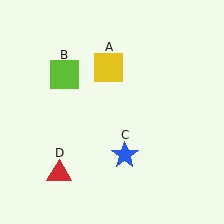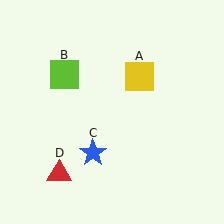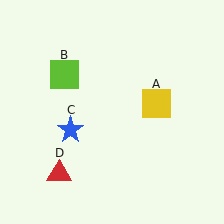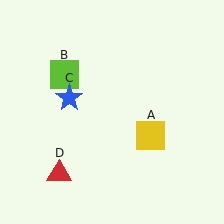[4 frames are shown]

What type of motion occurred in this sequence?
The yellow square (object A), blue star (object C) rotated clockwise around the center of the scene.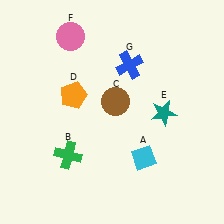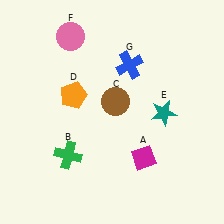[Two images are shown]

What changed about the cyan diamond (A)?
In Image 1, A is cyan. In Image 2, it changed to magenta.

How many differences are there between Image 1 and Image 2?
There is 1 difference between the two images.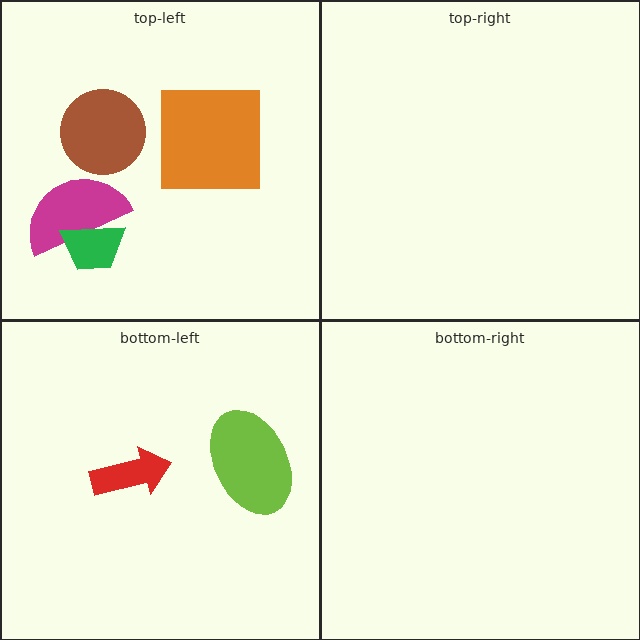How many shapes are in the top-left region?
4.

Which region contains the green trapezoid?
The top-left region.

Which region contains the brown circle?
The top-left region.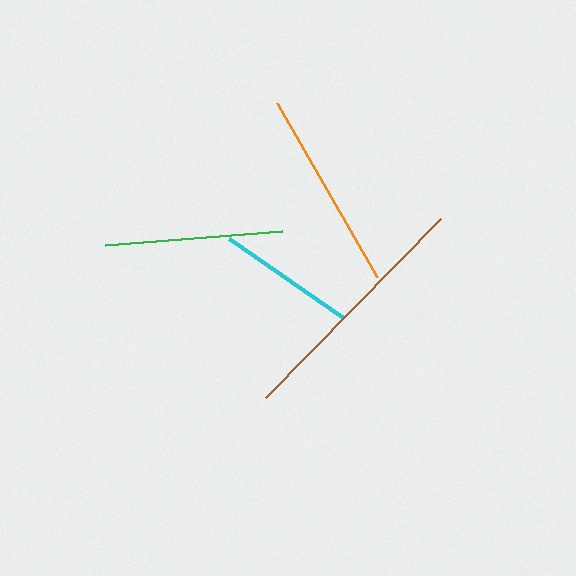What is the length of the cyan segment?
The cyan segment is approximately 139 pixels long.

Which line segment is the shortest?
The cyan line is the shortest at approximately 139 pixels.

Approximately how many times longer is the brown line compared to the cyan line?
The brown line is approximately 1.8 times the length of the cyan line.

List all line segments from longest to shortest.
From longest to shortest: brown, orange, green, cyan.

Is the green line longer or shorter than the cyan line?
The green line is longer than the cyan line.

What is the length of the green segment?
The green segment is approximately 177 pixels long.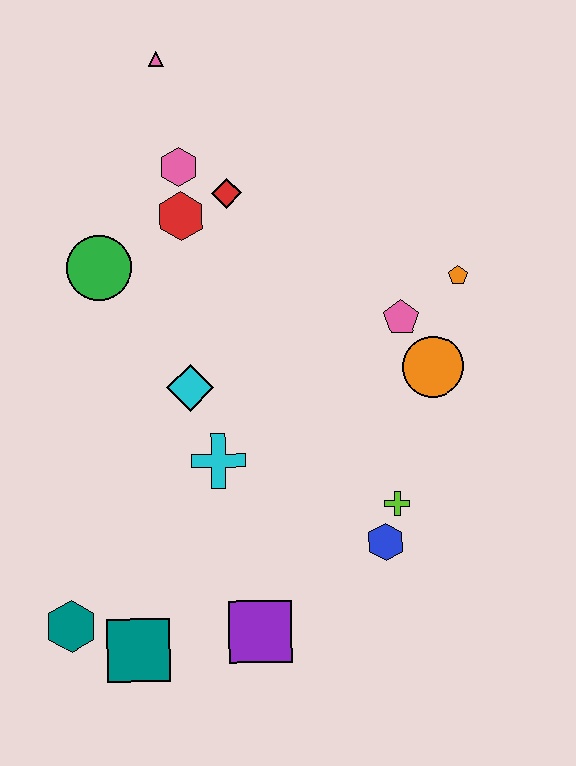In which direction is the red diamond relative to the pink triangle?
The red diamond is below the pink triangle.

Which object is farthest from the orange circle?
The teal hexagon is farthest from the orange circle.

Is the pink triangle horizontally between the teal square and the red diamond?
Yes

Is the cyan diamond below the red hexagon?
Yes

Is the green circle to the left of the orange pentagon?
Yes